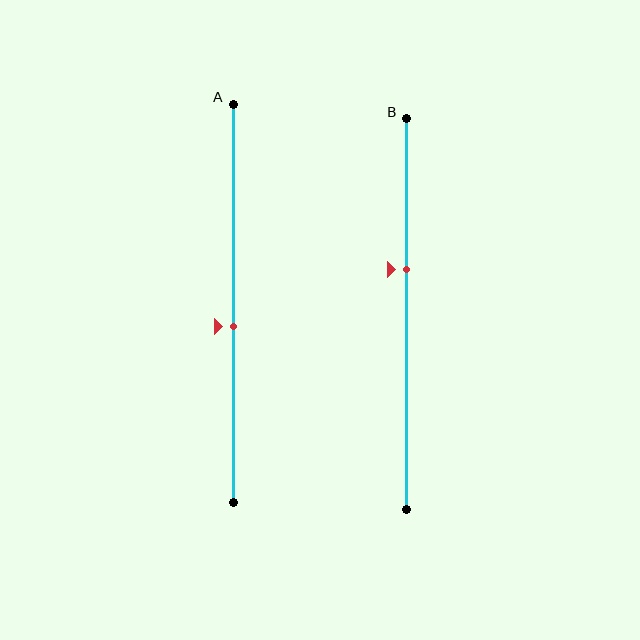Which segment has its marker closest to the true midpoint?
Segment A has its marker closest to the true midpoint.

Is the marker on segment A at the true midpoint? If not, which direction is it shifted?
No, the marker on segment A is shifted downward by about 6% of the segment length.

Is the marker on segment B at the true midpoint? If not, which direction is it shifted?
No, the marker on segment B is shifted upward by about 11% of the segment length.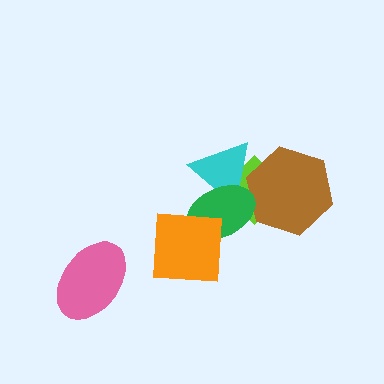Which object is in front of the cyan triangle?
The green ellipse is in front of the cyan triangle.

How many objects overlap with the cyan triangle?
3 objects overlap with the cyan triangle.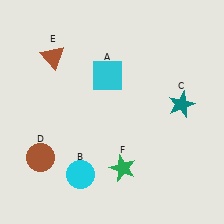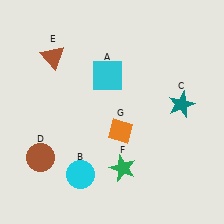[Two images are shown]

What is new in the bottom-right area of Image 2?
An orange diamond (G) was added in the bottom-right area of Image 2.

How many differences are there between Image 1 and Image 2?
There is 1 difference between the two images.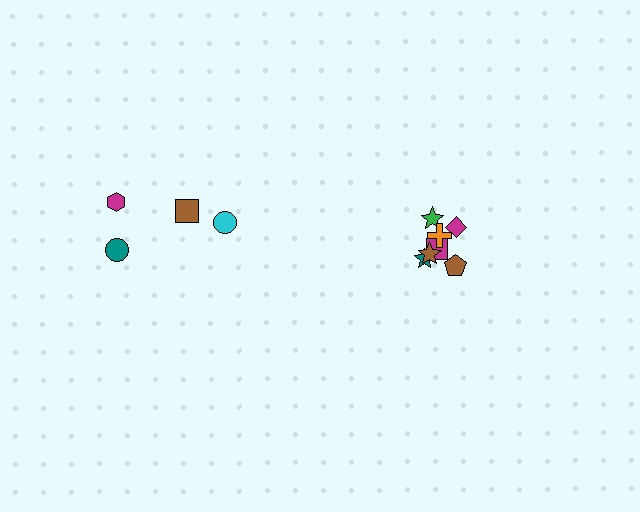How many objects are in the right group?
There are 7 objects.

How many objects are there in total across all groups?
There are 11 objects.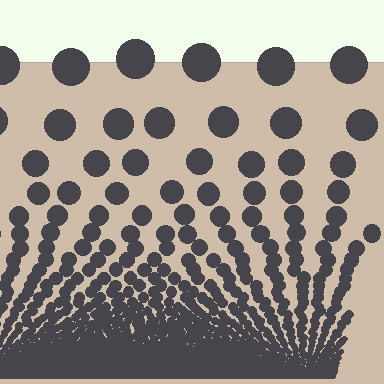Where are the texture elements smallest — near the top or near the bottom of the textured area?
Near the bottom.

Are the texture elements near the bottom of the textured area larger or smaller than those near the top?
Smaller. The gradient is inverted — elements near the bottom are smaller and denser.